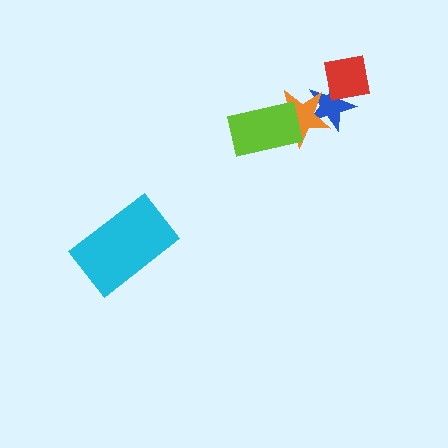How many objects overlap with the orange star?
2 objects overlap with the orange star.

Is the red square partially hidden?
No, no other shape covers it.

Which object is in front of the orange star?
The lime rectangle is in front of the orange star.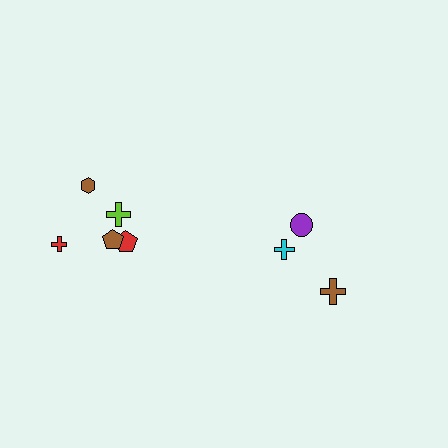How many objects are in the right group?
There are 3 objects.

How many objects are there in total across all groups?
There are 8 objects.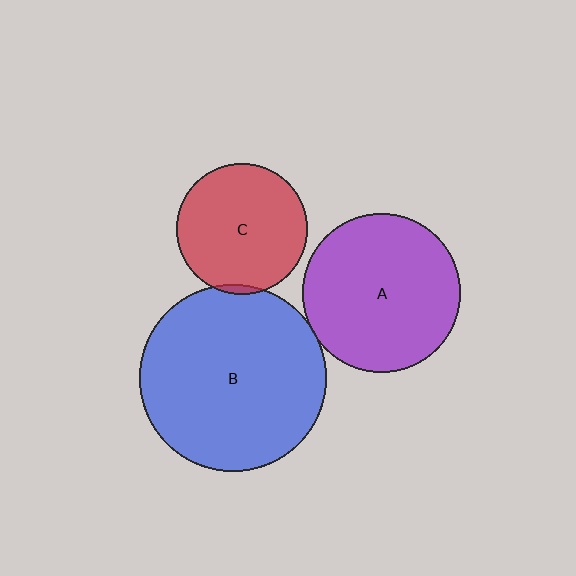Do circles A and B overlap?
Yes.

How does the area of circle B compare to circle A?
Approximately 1.4 times.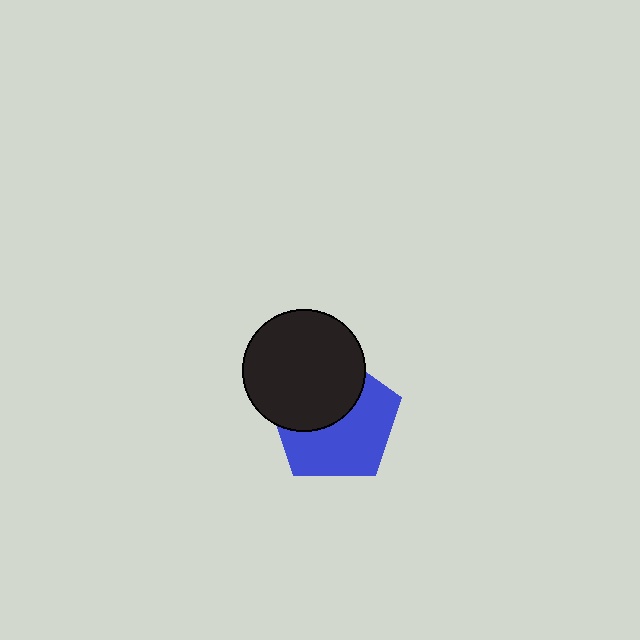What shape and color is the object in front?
The object in front is a black circle.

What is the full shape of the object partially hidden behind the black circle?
The partially hidden object is a blue pentagon.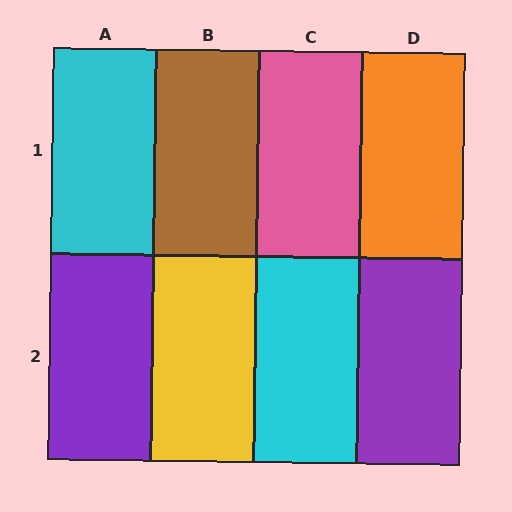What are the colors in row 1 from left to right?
Cyan, brown, pink, orange.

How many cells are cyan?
2 cells are cyan.